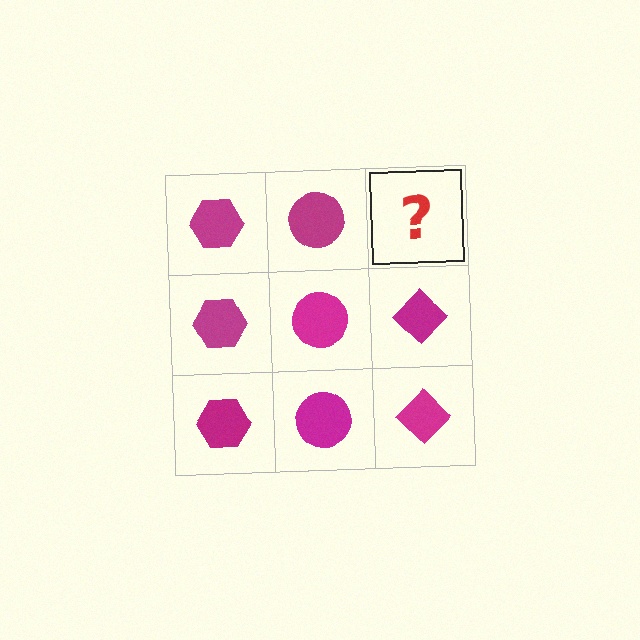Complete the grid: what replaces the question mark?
The question mark should be replaced with a magenta diamond.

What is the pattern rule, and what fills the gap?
The rule is that each column has a consistent shape. The gap should be filled with a magenta diamond.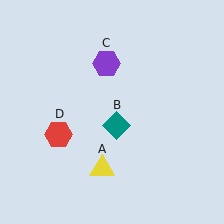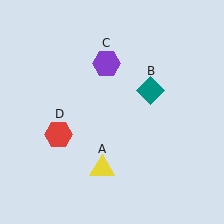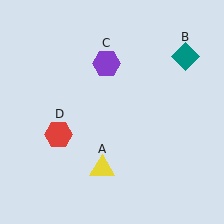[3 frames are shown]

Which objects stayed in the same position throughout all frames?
Yellow triangle (object A) and purple hexagon (object C) and red hexagon (object D) remained stationary.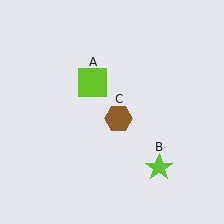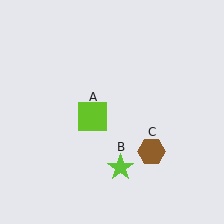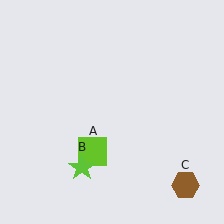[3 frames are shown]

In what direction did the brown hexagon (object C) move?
The brown hexagon (object C) moved down and to the right.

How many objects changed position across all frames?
3 objects changed position: lime square (object A), lime star (object B), brown hexagon (object C).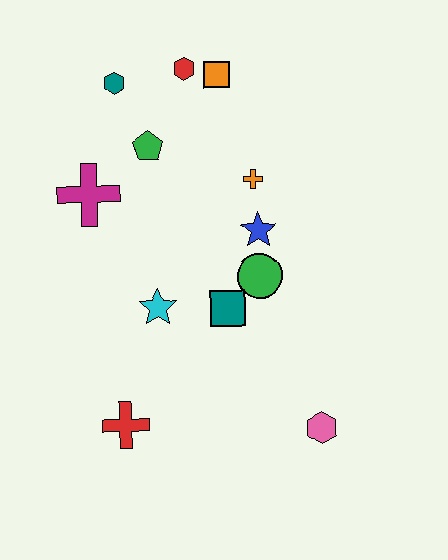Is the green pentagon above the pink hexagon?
Yes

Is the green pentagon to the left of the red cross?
No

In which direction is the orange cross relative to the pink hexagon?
The orange cross is above the pink hexagon.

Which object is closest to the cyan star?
The teal square is closest to the cyan star.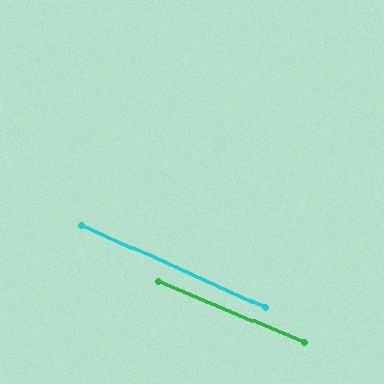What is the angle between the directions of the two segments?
Approximately 1 degree.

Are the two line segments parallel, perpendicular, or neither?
Parallel — their directions differ by only 1.5°.